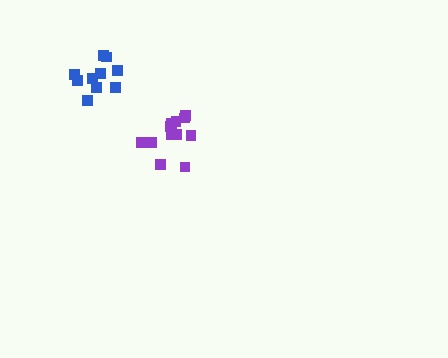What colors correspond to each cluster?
The clusters are colored: blue, purple.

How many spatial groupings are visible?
There are 2 spatial groupings.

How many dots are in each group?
Group 1: 10 dots, Group 2: 12 dots (22 total).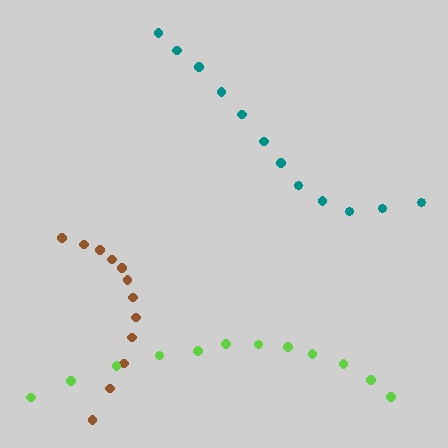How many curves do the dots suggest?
There are 3 distinct paths.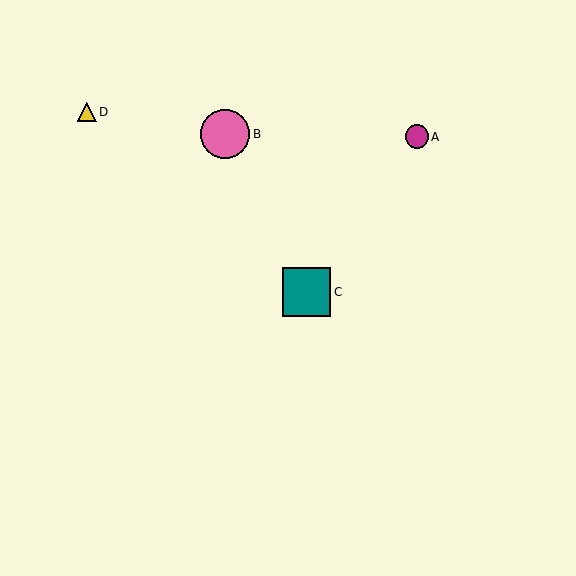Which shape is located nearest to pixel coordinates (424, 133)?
The magenta circle (labeled A) at (417, 137) is nearest to that location.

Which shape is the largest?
The pink circle (labeled B) is the largest.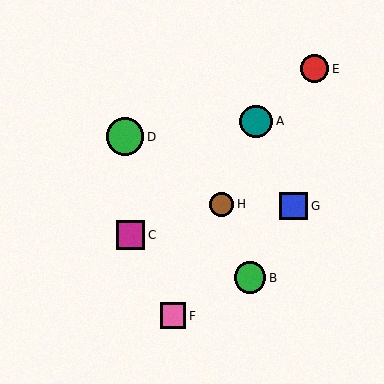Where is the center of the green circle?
The center of the green circle is at (125, 137).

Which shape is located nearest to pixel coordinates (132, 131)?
The green circle (labeled D) at (125, 137) is nearest to that location.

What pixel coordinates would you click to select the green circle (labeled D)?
Click at (125, 137) to select the green circle D.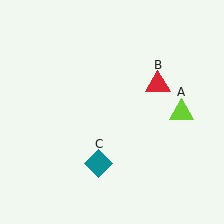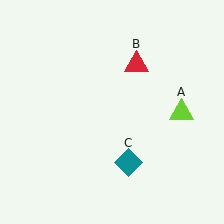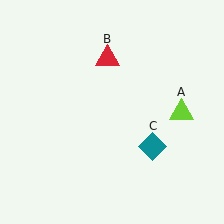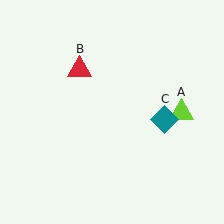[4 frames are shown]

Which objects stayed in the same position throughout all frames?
Lime triangle (object A) remained stationary.